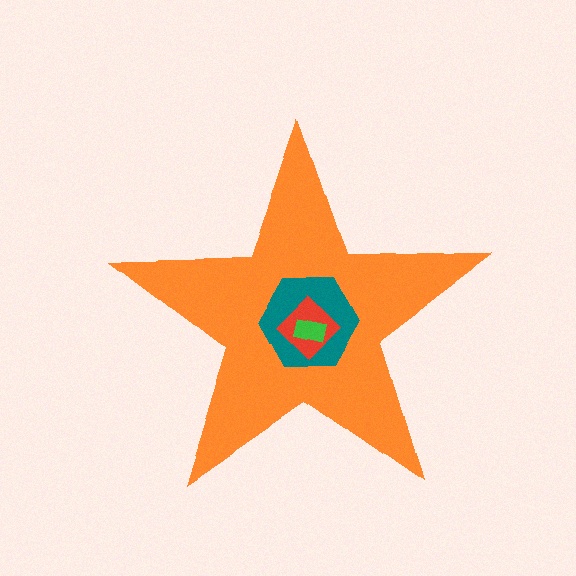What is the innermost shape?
The green rectangle.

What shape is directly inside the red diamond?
The green rectangle.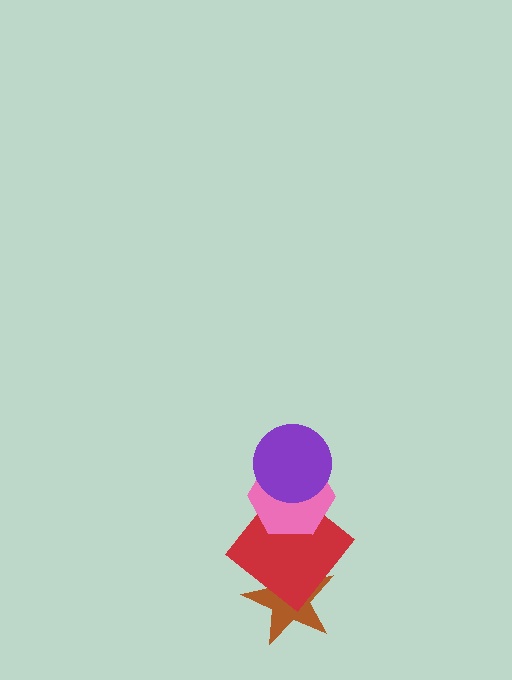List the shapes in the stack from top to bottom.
From top to bottom: the purple circle, the pink hexagon, the red diamond, the brown star.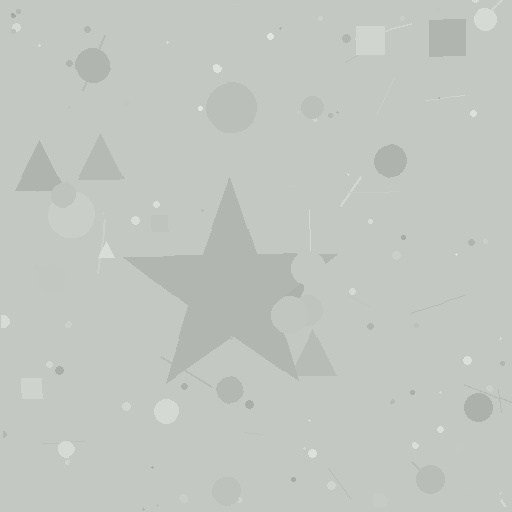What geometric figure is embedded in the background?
A star is embedded in the background.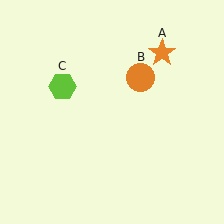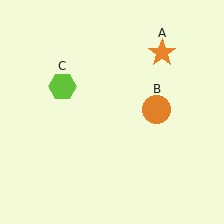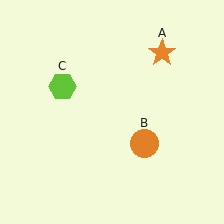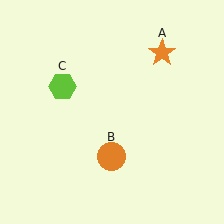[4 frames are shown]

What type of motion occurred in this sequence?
The orange circle (object B) rotated clockwise around the center of the scene.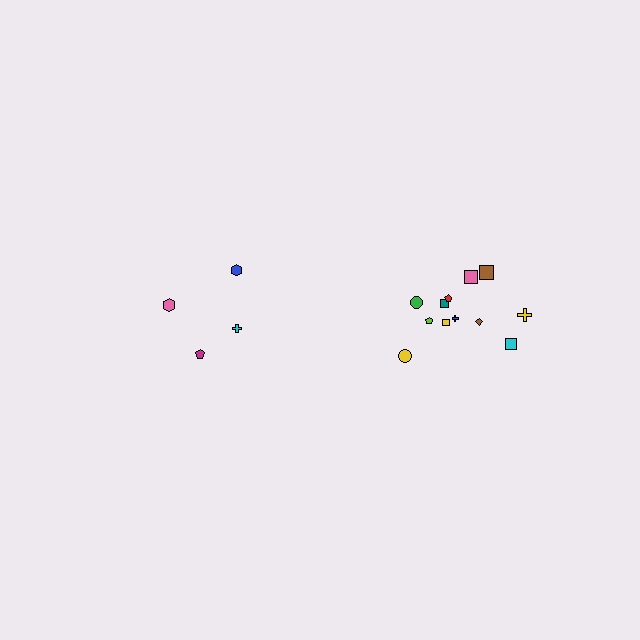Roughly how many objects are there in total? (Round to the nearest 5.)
Roughly 15 objects in total.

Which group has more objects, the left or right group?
The right group.